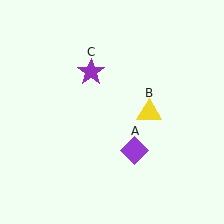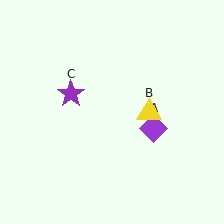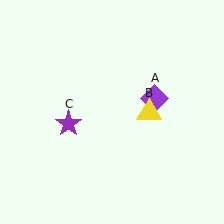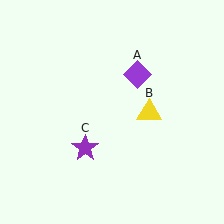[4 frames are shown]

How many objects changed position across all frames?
2 objects changed position: purple diamond (object A), purple star (object C).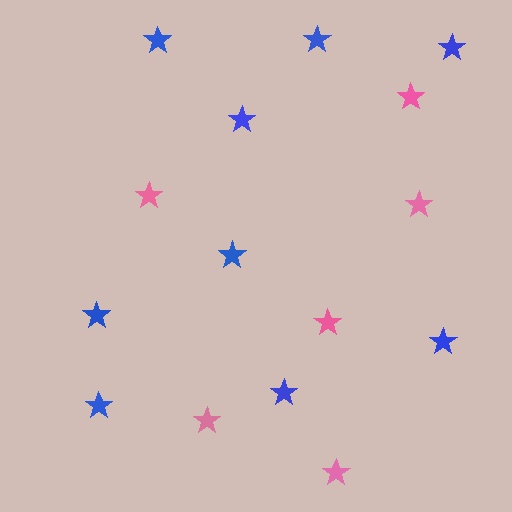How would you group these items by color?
There are 2 groups: one group of blue stars (9) and one group of pink stars (6).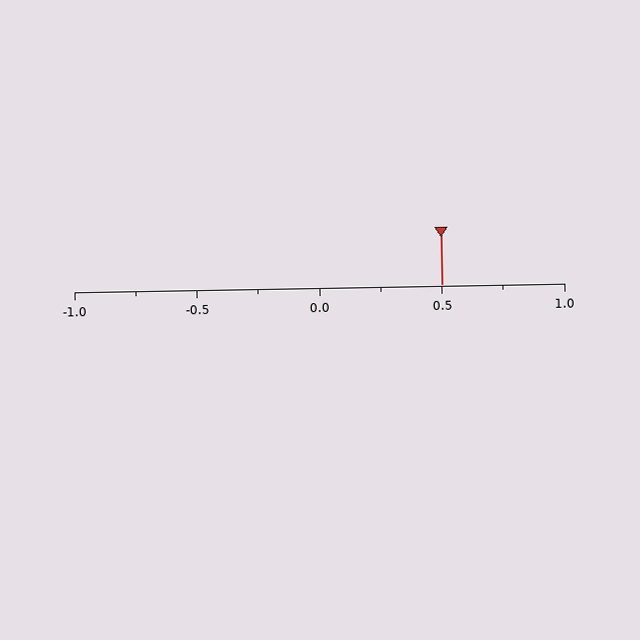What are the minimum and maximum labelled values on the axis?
The axis runs from -1.0 to 1.0.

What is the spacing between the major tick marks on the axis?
The major ticks are spaced 0.5 apart.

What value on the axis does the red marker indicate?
The marker indicates approximately 0.5.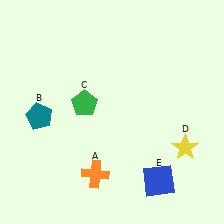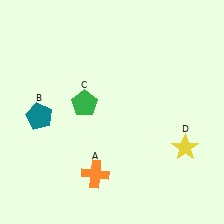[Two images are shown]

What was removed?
The blue square (E) was removed in Image 2.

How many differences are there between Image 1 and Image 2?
There is 1 difference between the two images.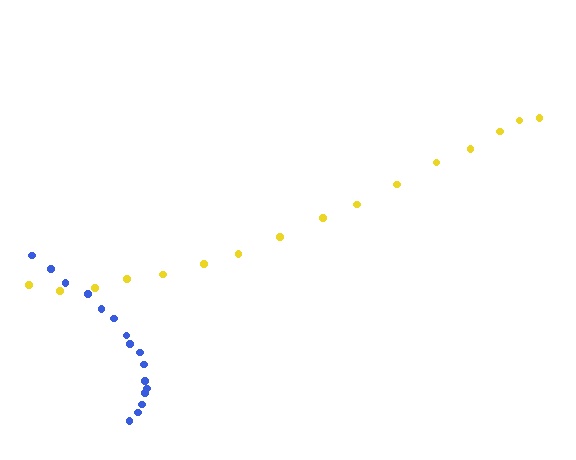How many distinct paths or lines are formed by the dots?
There are 2 distinct paths.